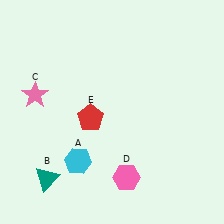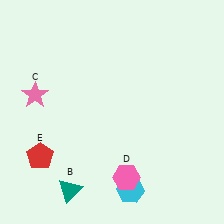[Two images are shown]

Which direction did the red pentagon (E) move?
The red pentagon (E) moved left.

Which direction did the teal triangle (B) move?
The teal triangle (B) moved right.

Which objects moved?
The objects that moved are: the cyan hexagon (A), the teal triangle (B), the red pentagon (E).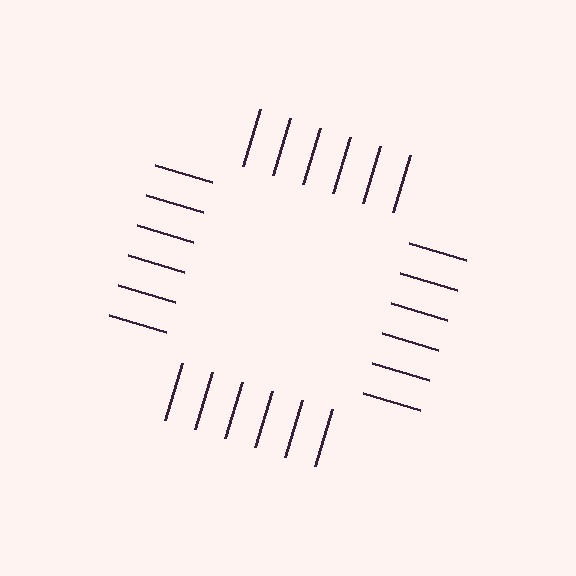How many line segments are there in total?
24 — 6 along each of the 4 edges.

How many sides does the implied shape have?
4 sides — the line-ends trace a square.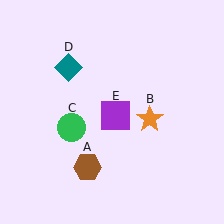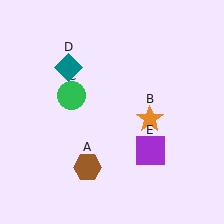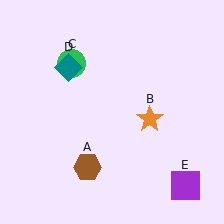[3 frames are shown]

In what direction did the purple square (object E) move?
The purple square (object E) moved down and to the right.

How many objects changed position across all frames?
2 objects changed position: green circle (object C), purple square (object E).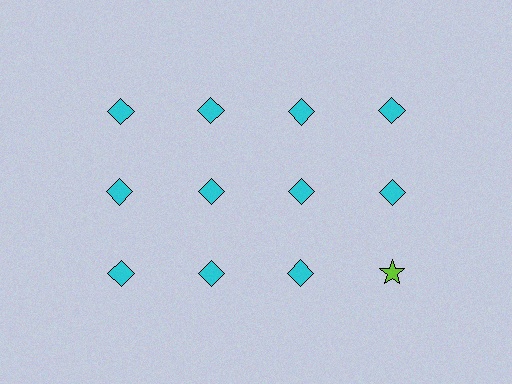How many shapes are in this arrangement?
There are 12 shapes arranged in a grid pattern.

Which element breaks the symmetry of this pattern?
The lime star in the third row, second from right column breaks the symmetry. All other shapes are cyan diamonds.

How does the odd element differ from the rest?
It differs in both color (lime instead of cyan) and shape (star instead of diamond).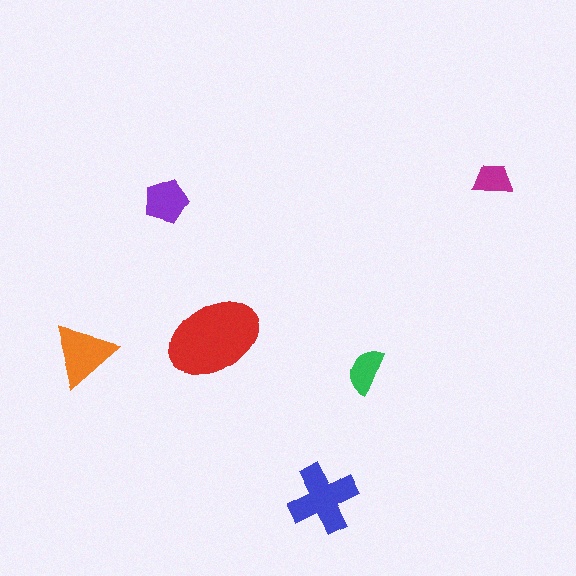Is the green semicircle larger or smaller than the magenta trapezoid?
Larger.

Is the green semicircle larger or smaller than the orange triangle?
Smaller.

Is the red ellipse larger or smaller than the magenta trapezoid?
Larger.